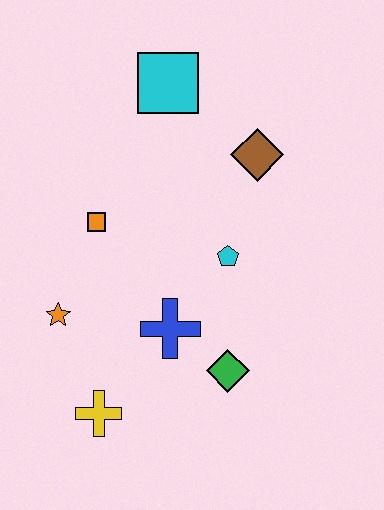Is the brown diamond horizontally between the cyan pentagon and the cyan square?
No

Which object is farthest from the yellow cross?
The cyan square is farthest from the yellow cross.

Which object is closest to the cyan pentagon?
The blue cross is closest to the cyan pentagon.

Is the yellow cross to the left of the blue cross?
Yes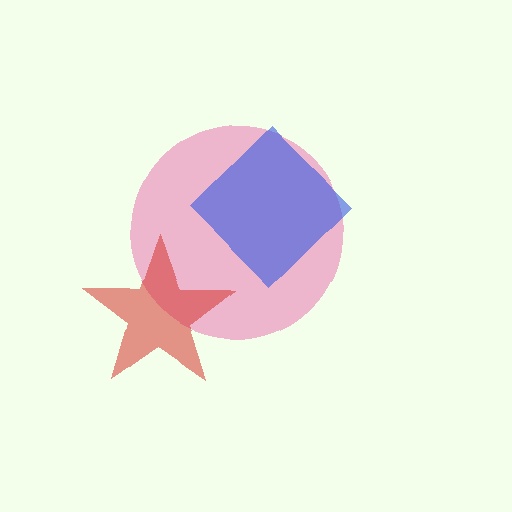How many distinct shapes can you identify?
There are 3 distinct shapes: a pink circle, a red star, a blue diamond.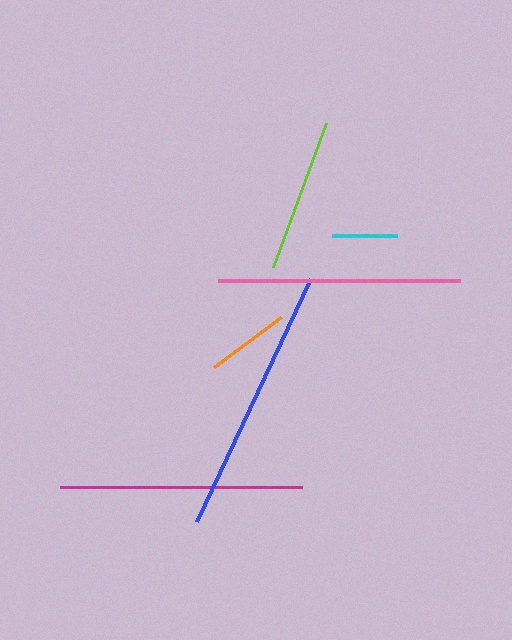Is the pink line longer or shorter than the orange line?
The pink line is longer than the orange line.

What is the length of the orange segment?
The orange segment is approximately 84 pixels long.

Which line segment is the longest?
The blue line is the longest at approximately 269 pixels.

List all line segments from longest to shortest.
From longest to shortest: blue, pink, magenta, lime, orange, cyan.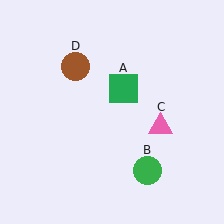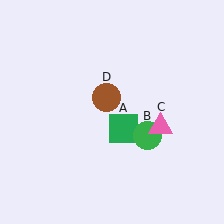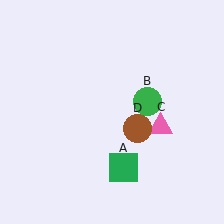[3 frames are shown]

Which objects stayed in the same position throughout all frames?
Pink triangle (object C) remained stationary.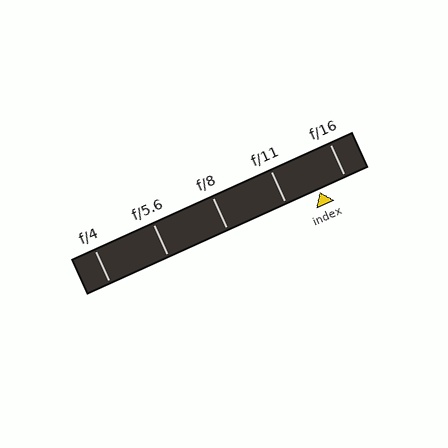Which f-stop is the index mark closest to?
The index mark is closest to f/16.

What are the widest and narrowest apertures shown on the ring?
The widest aperture shown is f/4 and the narrowest is f/16.